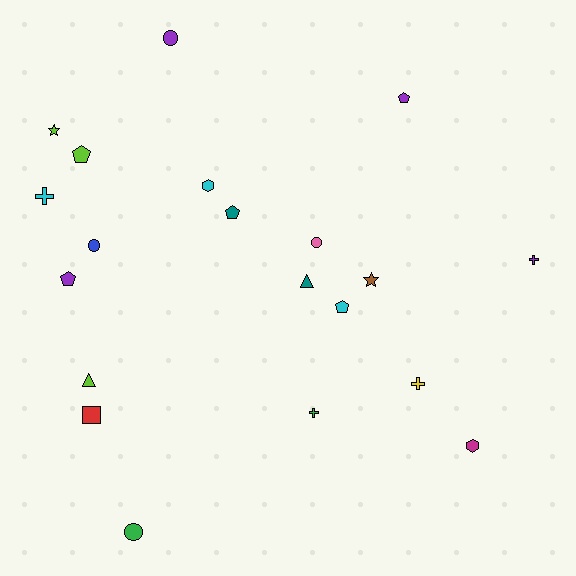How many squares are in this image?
There is 1 square.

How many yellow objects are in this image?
There is 1 yellow object.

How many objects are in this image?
There are 20 objects.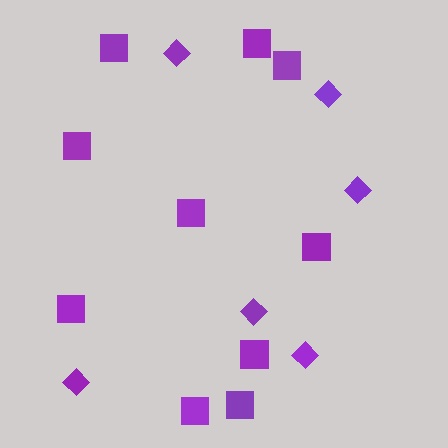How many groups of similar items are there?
There are 2 groups: one group of diamonds (6) and one group of squares (10).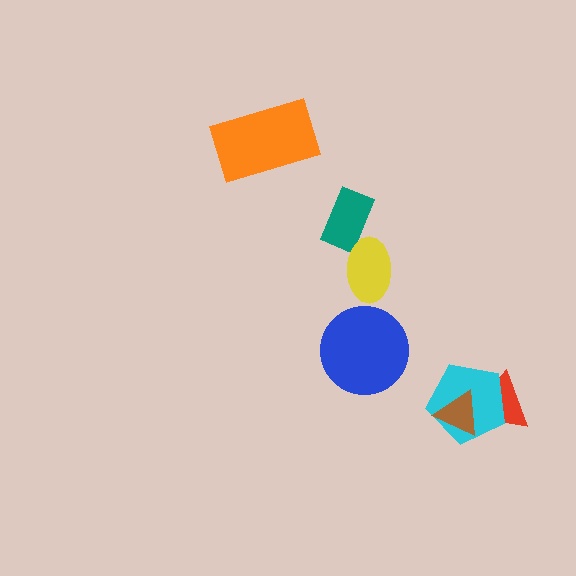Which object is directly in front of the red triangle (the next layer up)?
The cyan pentagon is directly in front of the red triangle.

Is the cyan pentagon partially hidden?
Yes, it is partially covered by another shape.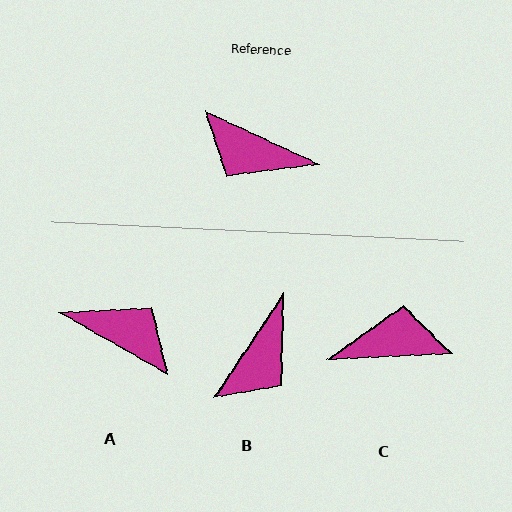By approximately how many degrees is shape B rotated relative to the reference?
Approximately 81 degrees counter-clockwise.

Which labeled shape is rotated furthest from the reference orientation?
A, about 175 degrees away.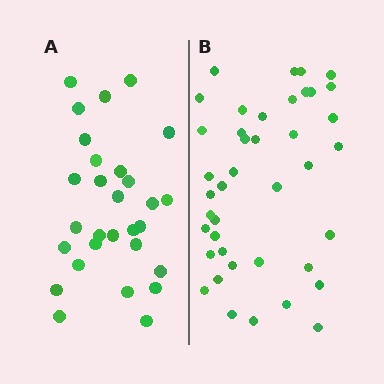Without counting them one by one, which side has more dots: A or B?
Region B (the right region) has more dots.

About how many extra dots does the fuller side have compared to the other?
Region B has roughly 12 or so more dots than region A.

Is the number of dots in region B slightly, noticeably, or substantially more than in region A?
Region B has noticeably more, but not dramatically so. The ratio is roughly 1.4 to 1.